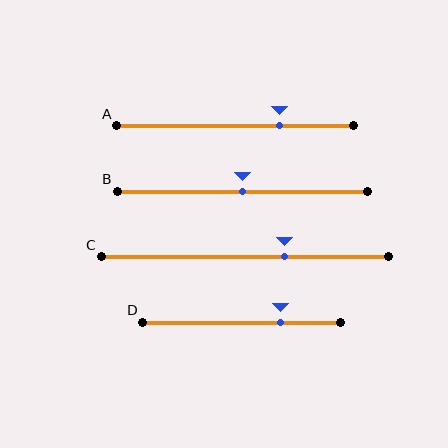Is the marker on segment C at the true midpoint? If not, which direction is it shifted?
No, the marker on segment C is shifted to the right by about 14% of the segment length.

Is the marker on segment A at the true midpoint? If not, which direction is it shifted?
No, the marker on segment A is shifted to the right by about 19% of the segment length.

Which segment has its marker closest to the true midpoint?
Segment B has its marker closest to the true midpoint.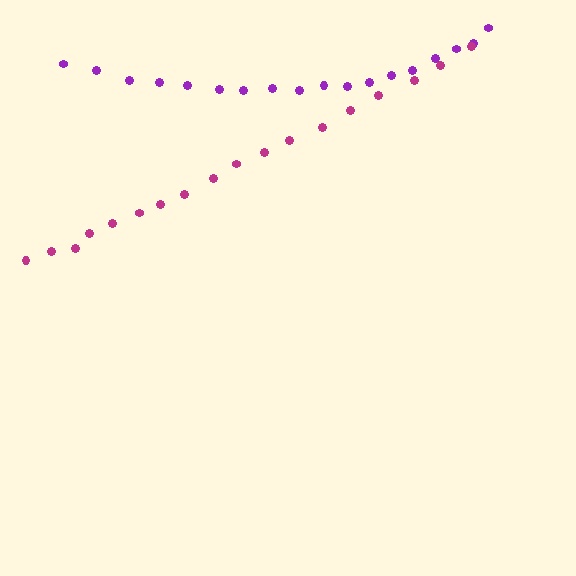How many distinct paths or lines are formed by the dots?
There are 2 distinct paths.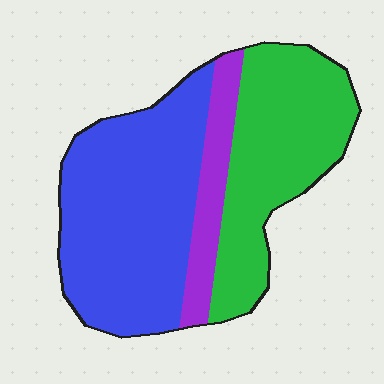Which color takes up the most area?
Blue, at roughly 50%.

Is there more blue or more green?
Blue.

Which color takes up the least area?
Purple, at roughly 15%.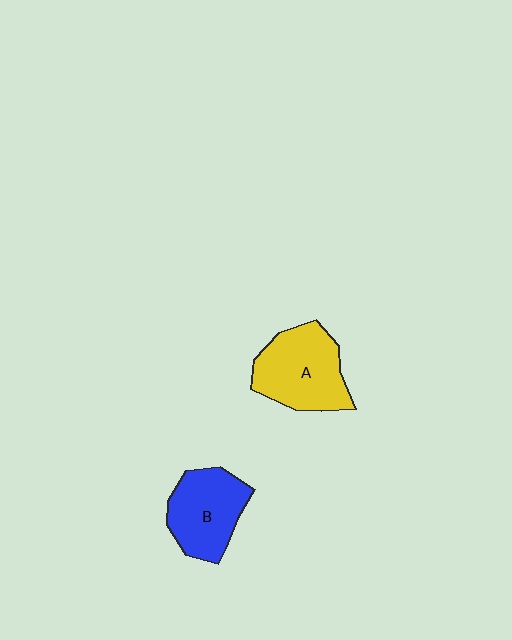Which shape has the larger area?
Shape A (yellow).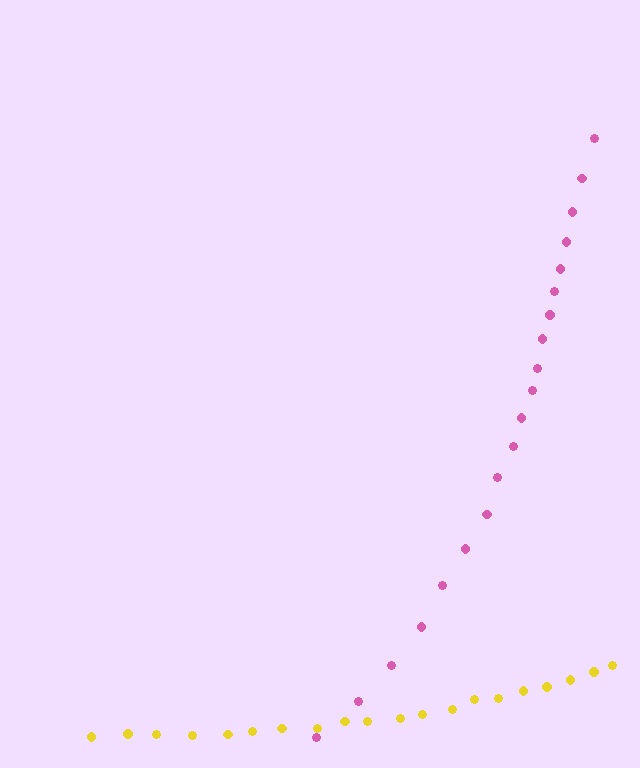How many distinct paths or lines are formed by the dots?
There are 2 distinct paths.